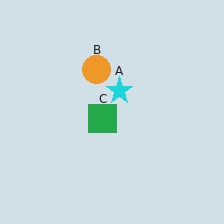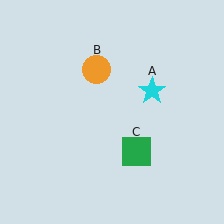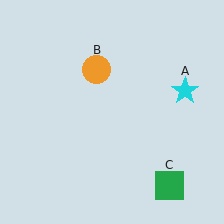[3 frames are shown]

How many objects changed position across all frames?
2 objects changed position: cyan star (object A), green square (object C).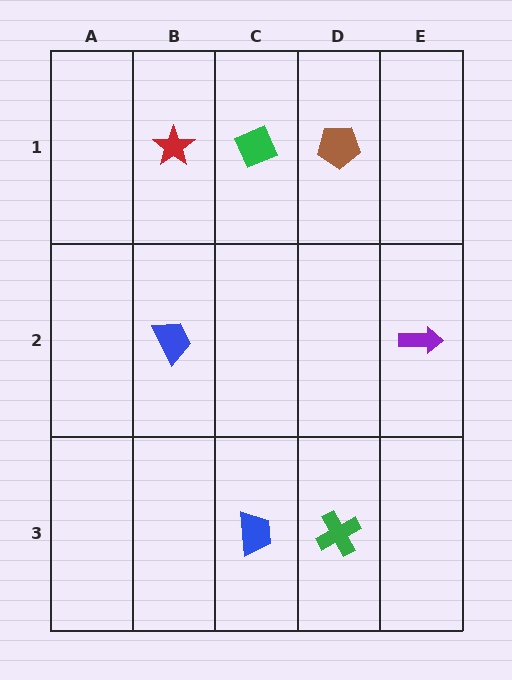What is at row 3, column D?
A green cross.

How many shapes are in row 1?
3 shapes.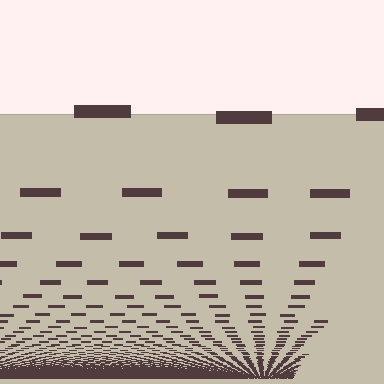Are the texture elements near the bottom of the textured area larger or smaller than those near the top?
Smaller. The gradient is inverted — elements near the bottom are smaller and denser.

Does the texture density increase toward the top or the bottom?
Density increases toward the bottom.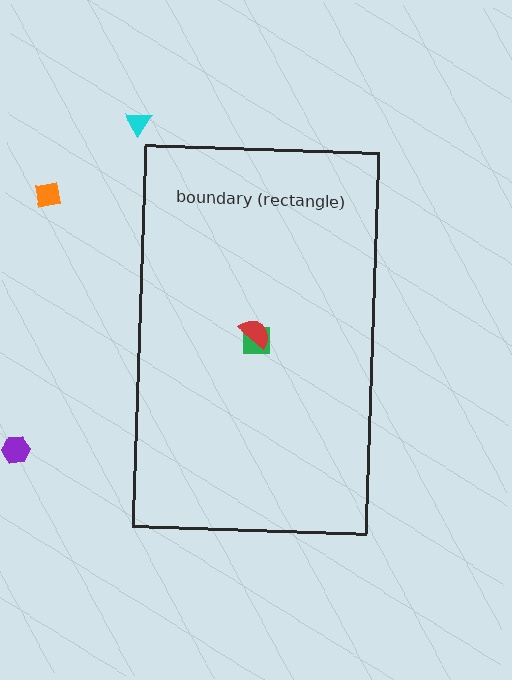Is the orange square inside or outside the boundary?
Outside.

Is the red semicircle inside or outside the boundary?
Inside.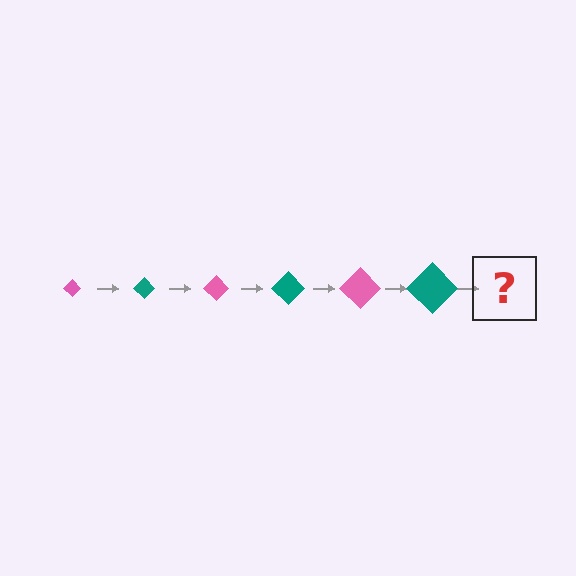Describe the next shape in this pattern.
It should be a pink diamond, larger than the previous one.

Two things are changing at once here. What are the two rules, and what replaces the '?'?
The two rules are that the diamond grows larger each step and the color cycles through pink and teal. The '?' should be a pink diamond, larger than the previous one.